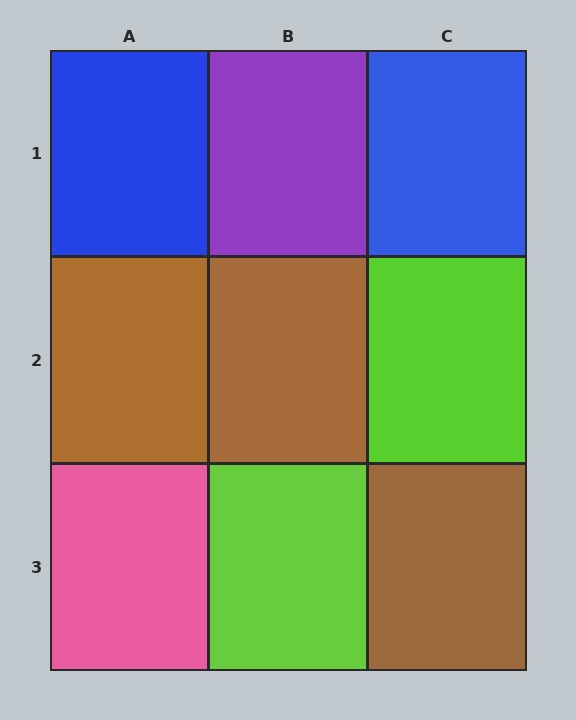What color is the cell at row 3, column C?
Brown.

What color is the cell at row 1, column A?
Blue.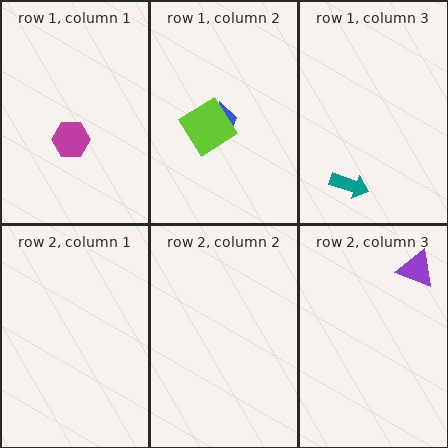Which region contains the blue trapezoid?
The row 1, column 2 region.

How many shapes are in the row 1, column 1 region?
1.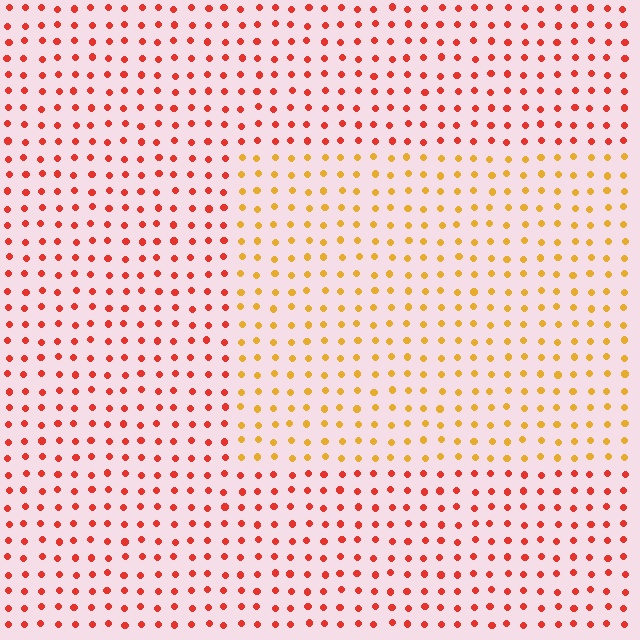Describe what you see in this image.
The image is filled with small red elements in a uniform arrangement. A rectangle-shaped region is visible where the elements are tinted to a slightly different hue, forming a subtle color boundary.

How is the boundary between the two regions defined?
The boundary is defined purely by a slight shift in hue (about 40 degrees). Spacing, size, and orientation are identical on both sides.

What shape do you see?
I see a rectangle.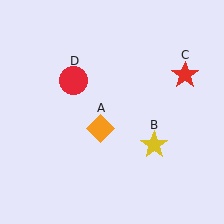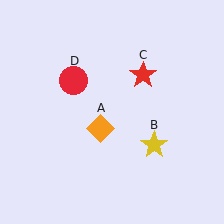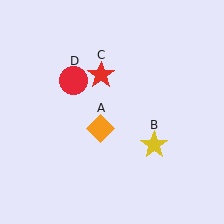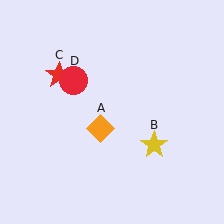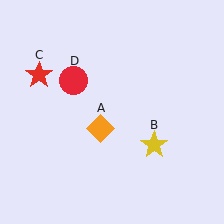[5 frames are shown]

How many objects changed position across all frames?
1 object changed position: red star (object C).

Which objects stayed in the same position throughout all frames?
Orange diamond (object A) and yellow star (object B) and red circle (object D) remained stationary.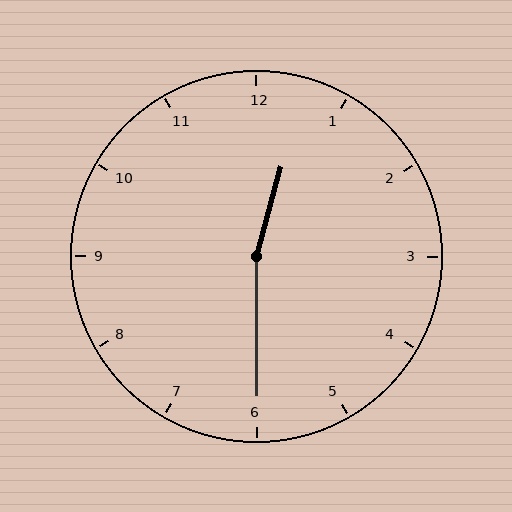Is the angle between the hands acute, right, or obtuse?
It is obtuse.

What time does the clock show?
12:30.